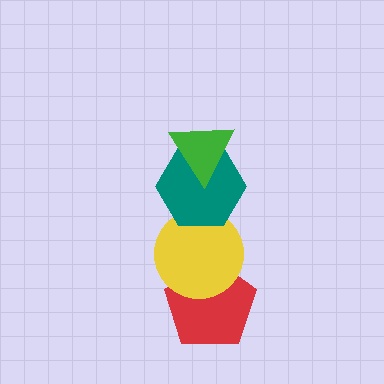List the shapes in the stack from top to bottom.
From top to bottom: the green triangle, the teal hexagon, the yellow circle, the red pentagon.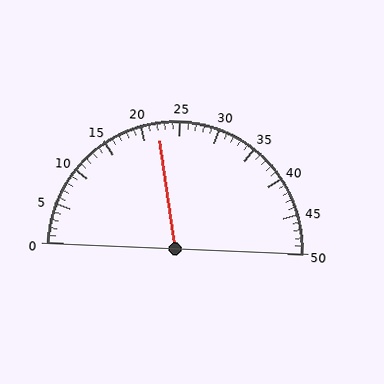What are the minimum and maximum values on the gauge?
The gauge ranges from 0 to 50.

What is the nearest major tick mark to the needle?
The nearest major tick mark is 20.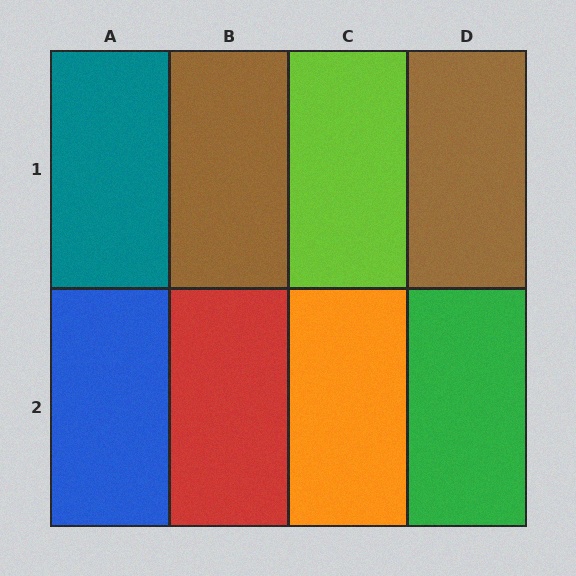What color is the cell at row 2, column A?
Blue.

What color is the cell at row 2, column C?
Orange.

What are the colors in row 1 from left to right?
Teal, brown, lime, brown.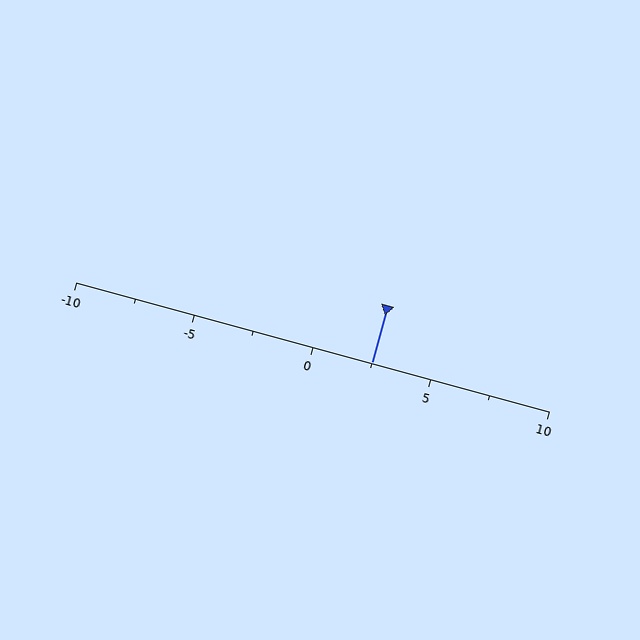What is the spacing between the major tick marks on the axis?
The major ticks are spaced 5 apart.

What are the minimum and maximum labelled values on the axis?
The axis runs from -10 to 10.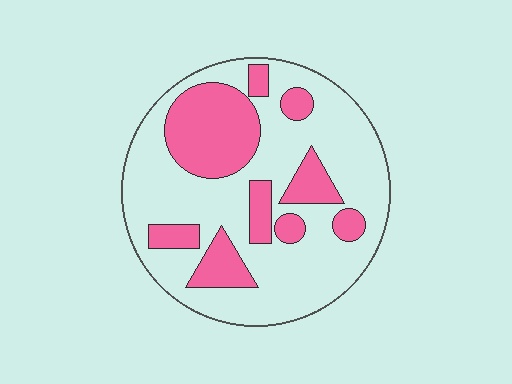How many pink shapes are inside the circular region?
9.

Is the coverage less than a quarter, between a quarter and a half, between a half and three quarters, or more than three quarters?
Between a quarter and a half.